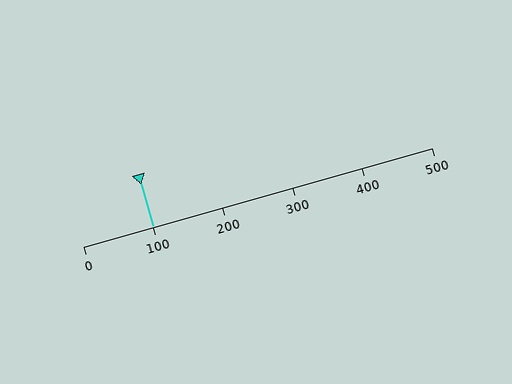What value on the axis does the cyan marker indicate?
The marker indicates approximately 100.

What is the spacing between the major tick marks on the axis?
The major ticks are spaced 100 apart.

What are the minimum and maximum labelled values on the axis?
The axis runs from 0 to 500.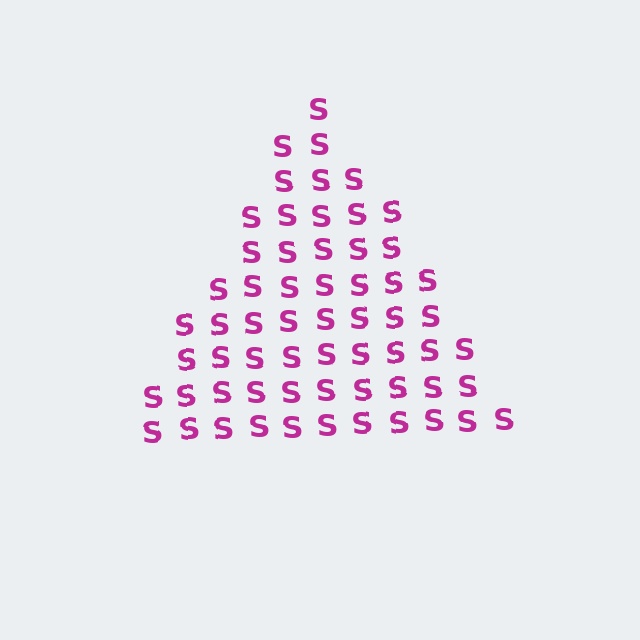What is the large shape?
The large shape is a triangle.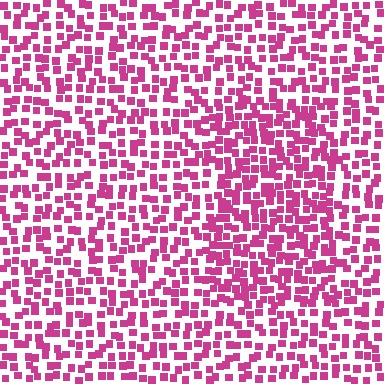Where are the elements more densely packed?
The elements are more densely packed inside the rectangle boundary.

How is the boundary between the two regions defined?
The boundary is defined by a change in element density (approximately 1.5x ratio). All elements are the same color, size, and shape.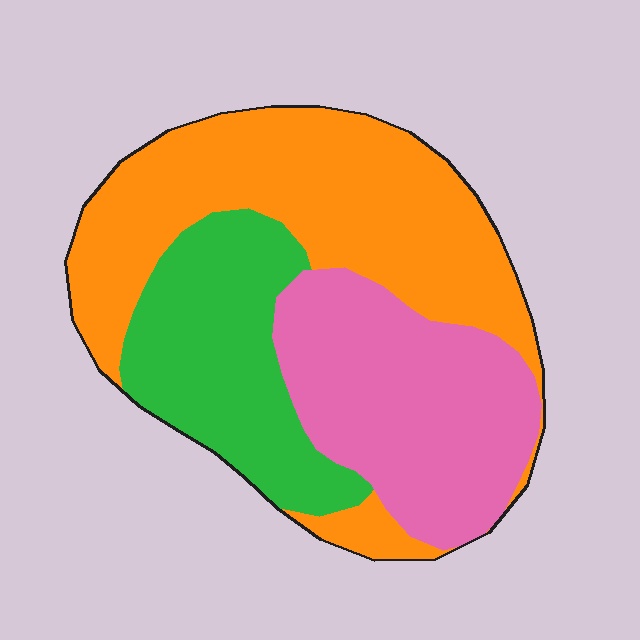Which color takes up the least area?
Green, at roughly 25%.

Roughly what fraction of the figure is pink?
Pink covers 31% of the figure.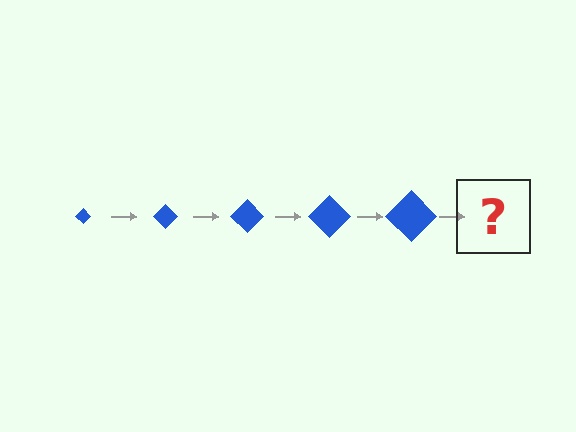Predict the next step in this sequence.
The next step is a blue diamond, larger than the previous one.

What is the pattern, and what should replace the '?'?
The pattern is that the diamond gets progressively larger each step. The '?' should be a blue diamond, larger than the previous one.